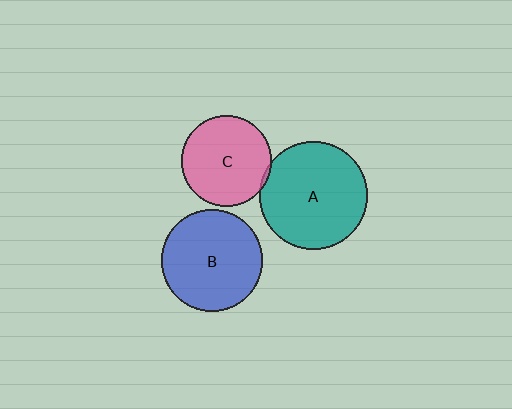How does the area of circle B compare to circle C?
Approximately 1.3 times.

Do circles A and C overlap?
Yes.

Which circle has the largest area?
Circle A (teal).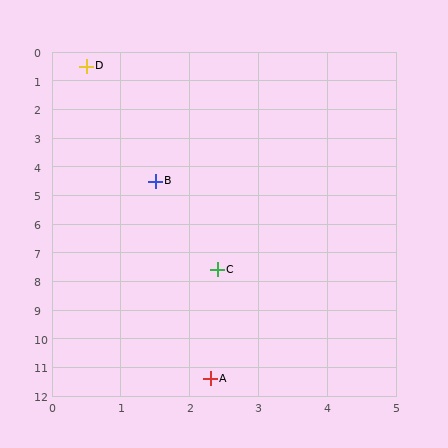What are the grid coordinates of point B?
Point B is at approximately (1.5, 4.5).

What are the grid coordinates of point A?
Point A is at approximately (2.3, 11.4).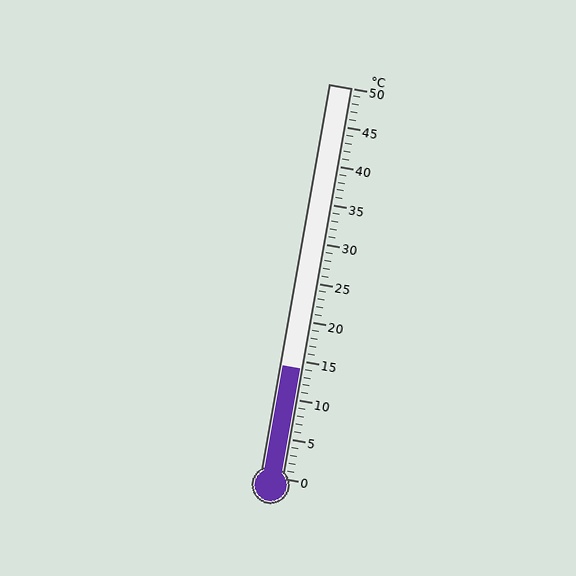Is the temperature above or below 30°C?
The temperature is below 30°C.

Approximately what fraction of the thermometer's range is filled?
The thermometer is filled to approximately 30% of its range.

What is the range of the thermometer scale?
The thermometer scale ranges from 0°C to 50°C.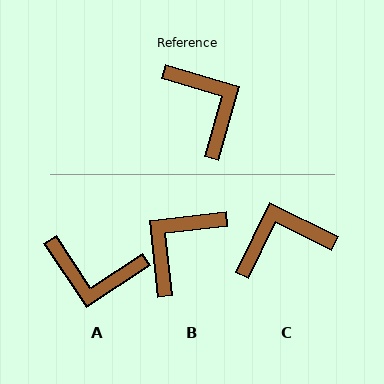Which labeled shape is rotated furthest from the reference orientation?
A, about 130 degrees away.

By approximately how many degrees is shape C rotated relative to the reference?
Approximately 80 degrees counter-clockwise.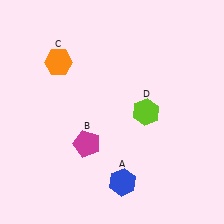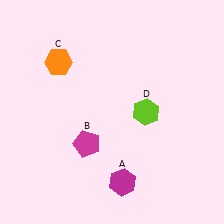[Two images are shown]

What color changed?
The hexagon (A) changed from blue in Image 1 to magenta in Image 2.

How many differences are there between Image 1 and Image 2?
There is 1 difference between the two images.